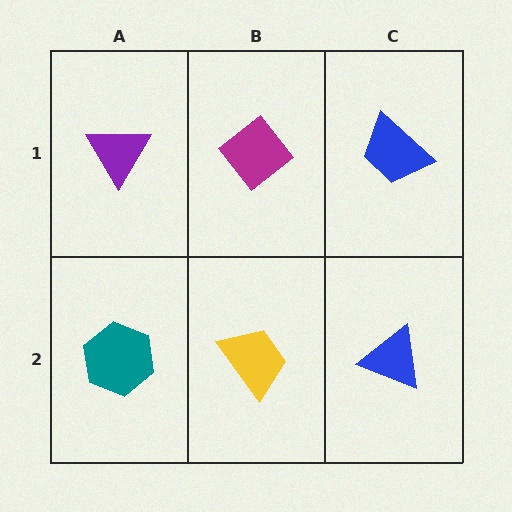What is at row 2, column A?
A teal hexagon.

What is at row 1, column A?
A purple triangle.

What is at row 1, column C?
A blue trapezoid.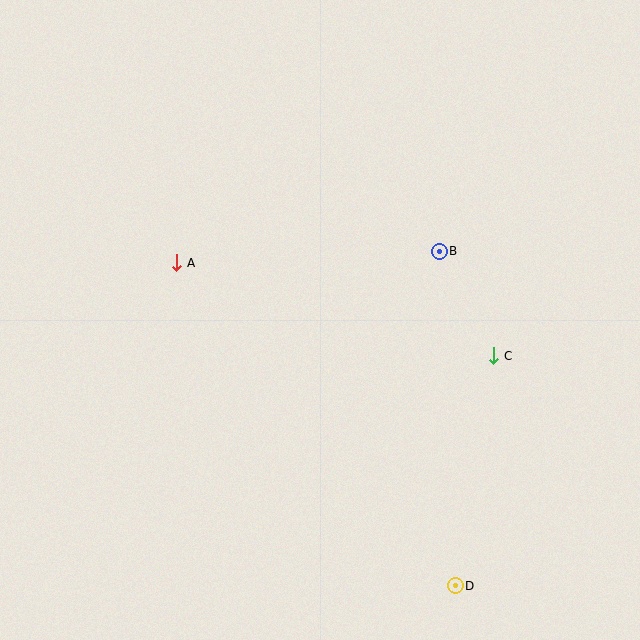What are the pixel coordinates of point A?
Point A is at (177, 263).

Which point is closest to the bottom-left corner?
Point A is closest to the bottom-left corner.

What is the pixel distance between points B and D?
The distance between B and D is 335 pixels.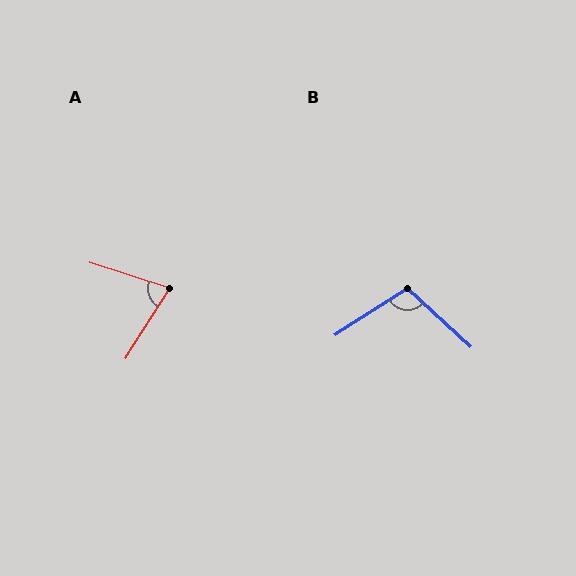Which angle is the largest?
B, at approximately 104 degrees.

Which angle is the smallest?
A, at approximately 76 degrees.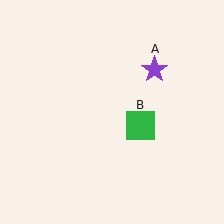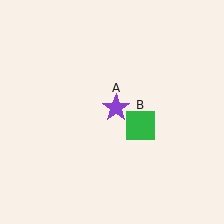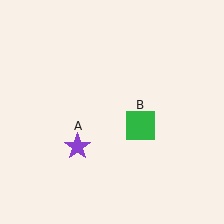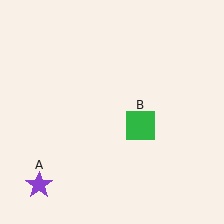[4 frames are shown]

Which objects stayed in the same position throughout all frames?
Green square (object B) remained stationary.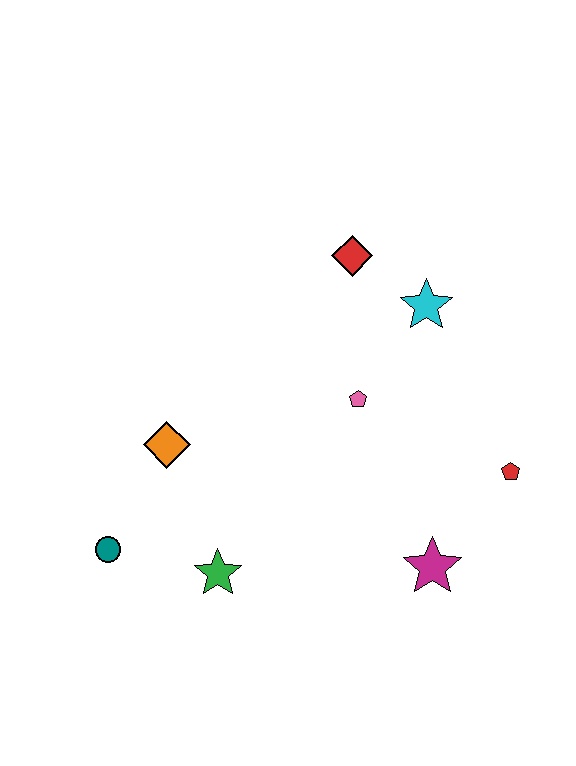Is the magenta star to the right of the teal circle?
Yes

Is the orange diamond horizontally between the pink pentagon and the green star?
No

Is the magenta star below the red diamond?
Yes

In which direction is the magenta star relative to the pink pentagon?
The magenta star is below the pink pentagon.